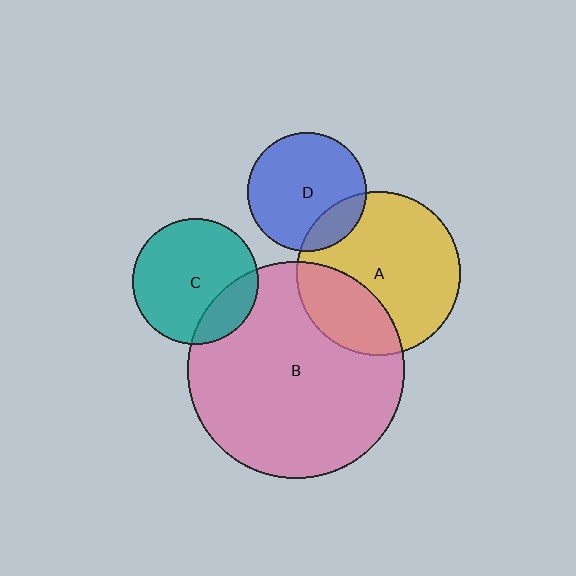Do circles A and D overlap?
Yes.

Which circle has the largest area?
Circle B (pink).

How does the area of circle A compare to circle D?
Approximately 1.9 times.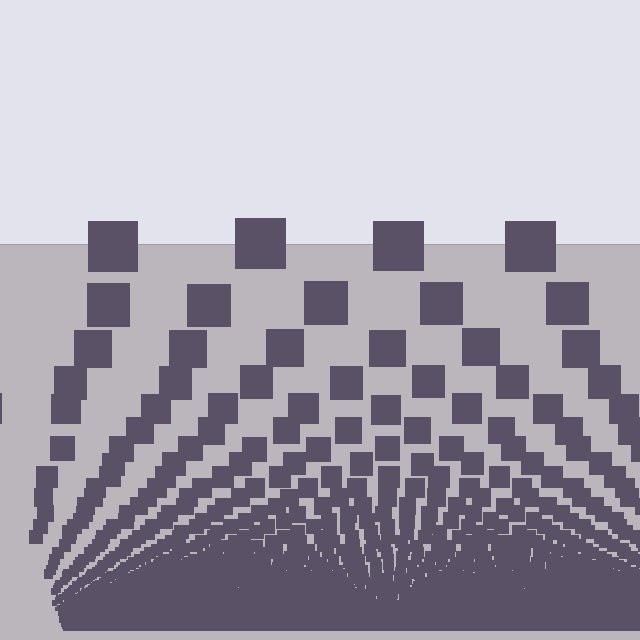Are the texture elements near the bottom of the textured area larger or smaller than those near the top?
Smaller. The gradient is inverted — elements near the bottom are smaller and denser.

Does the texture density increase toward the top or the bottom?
Density increases toward the bottom.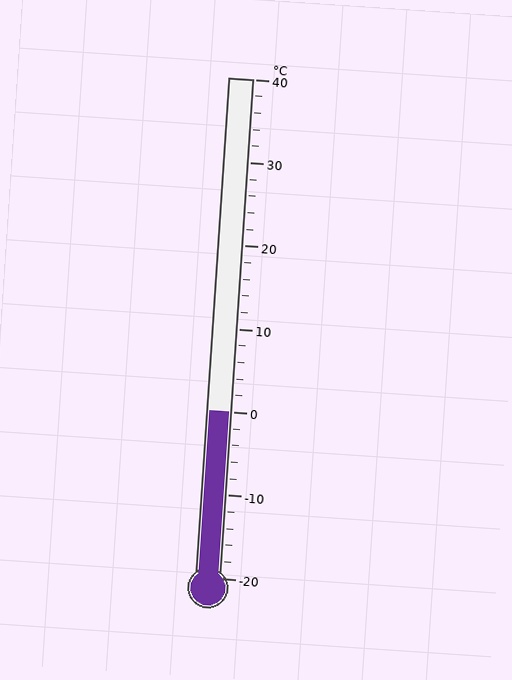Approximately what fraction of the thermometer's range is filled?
The thermometer is filled to approximately 35% of its range.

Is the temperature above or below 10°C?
The temperature is below 10°C.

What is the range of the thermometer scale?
The thermometer scale ranges from -20°C to 40°C.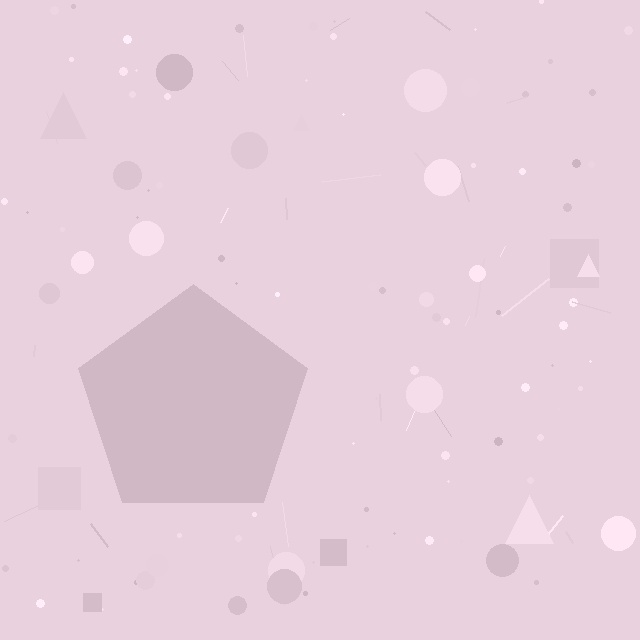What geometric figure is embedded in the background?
A pentagon is embedded in the background.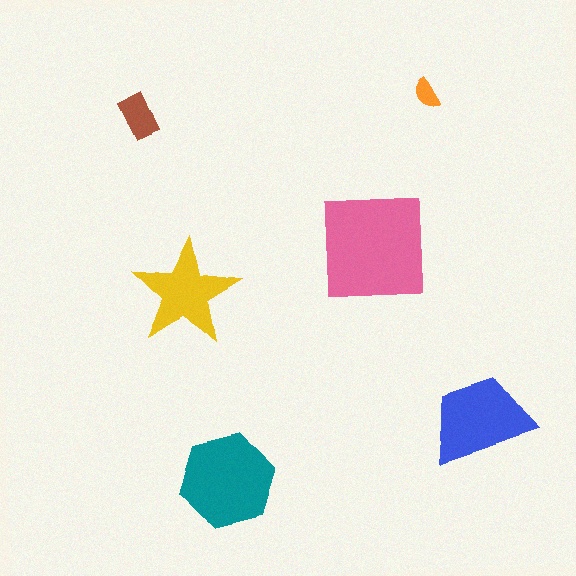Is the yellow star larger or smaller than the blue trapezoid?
Smaller.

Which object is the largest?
The pink square.